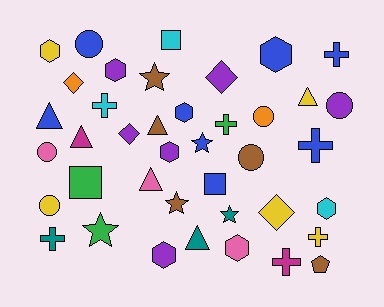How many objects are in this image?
There are 40 objects.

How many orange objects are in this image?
There are 2 orange objects.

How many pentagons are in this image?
There is 1 pentagon.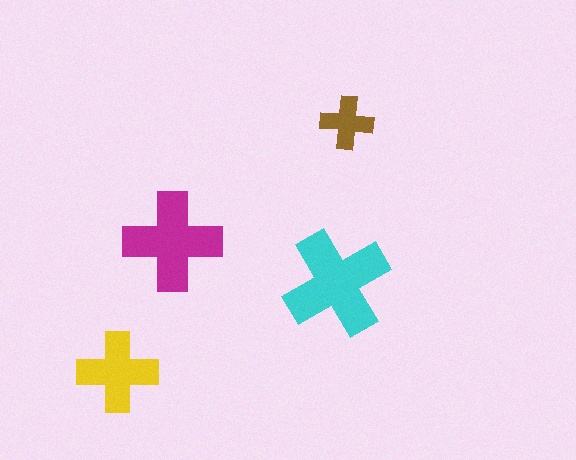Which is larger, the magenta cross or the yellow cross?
The magenta one.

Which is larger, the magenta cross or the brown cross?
The magenta one.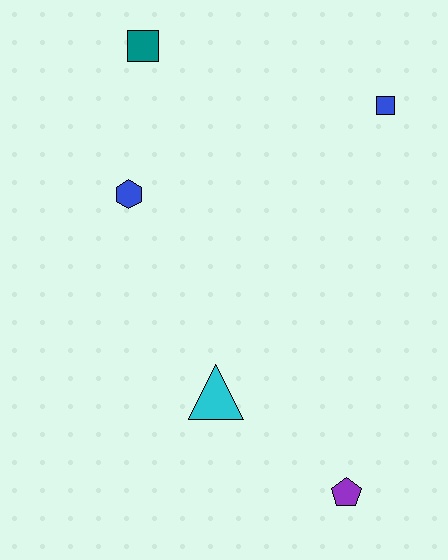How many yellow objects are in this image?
There are no yellow objects.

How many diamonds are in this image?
There are no diamonds.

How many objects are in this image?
There are 5 objects.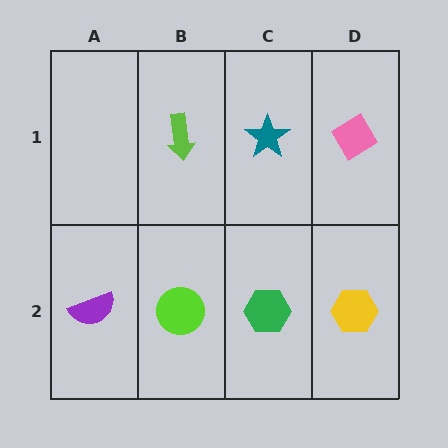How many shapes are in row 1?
3 shapes.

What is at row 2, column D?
A yellow hexagon.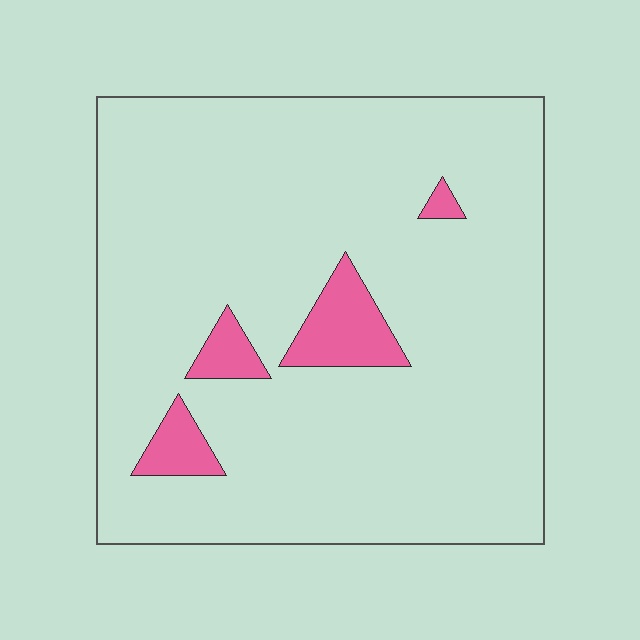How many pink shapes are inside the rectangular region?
4.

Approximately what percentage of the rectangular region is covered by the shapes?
Approximately 10%.